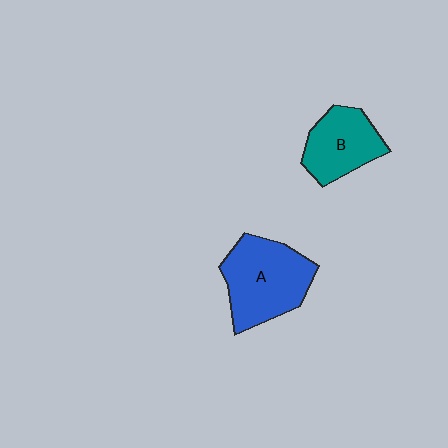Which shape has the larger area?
Shape A (blue).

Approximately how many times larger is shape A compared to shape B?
Approximately 1.4 times.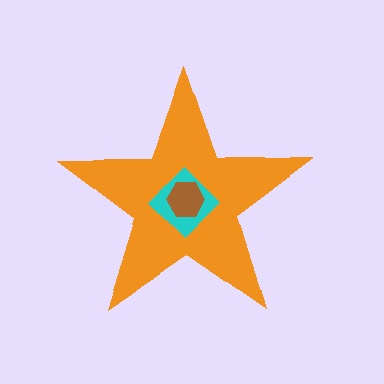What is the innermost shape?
The brown hexagon.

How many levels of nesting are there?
3.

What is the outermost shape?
The orange star.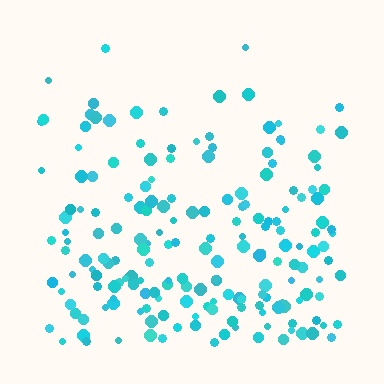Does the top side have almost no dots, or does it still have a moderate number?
Still a moderate number, just noticeably fewer than the bottom.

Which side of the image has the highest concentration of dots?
The bottom.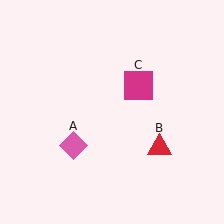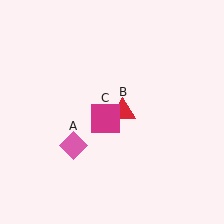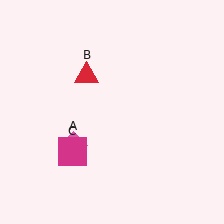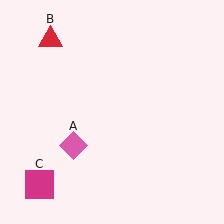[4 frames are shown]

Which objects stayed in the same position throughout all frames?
Pink diamond (object A) remained stationary.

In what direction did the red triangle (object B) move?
The red triangle (object B) moved up and to the left.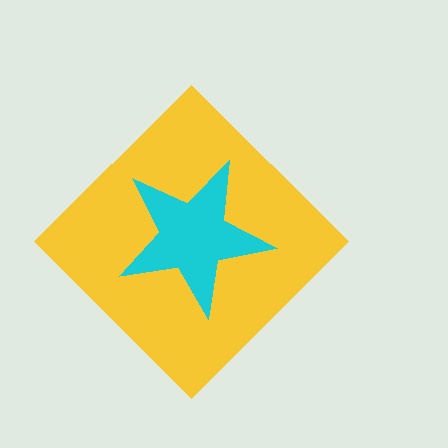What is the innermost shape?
The cyan star.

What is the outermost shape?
The yellow diamond.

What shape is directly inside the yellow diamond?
The cyan star.